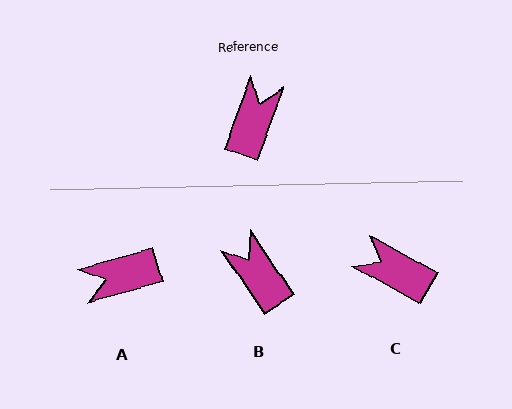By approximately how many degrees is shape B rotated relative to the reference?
Approximately 53 degrees counter-clockwise.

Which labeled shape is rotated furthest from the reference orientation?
A, about 125 degrees away.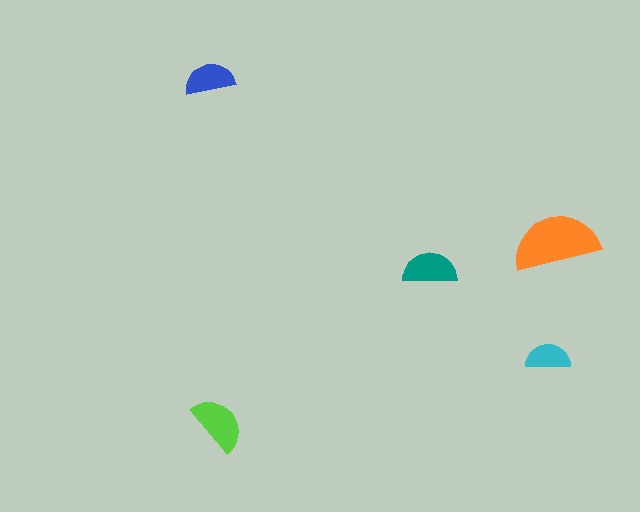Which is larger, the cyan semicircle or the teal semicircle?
The teal one.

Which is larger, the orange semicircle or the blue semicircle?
The orange one.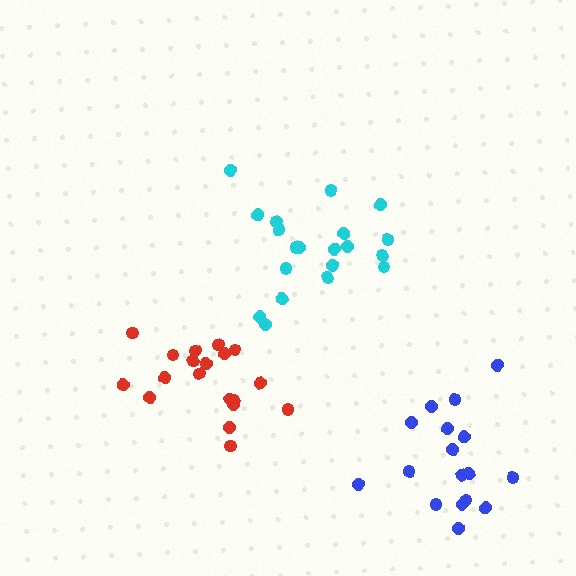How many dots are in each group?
Group 1: 20 dots, Group 2: 17 dots, Group 3: 19 dots (56 total).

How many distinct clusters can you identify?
There are 3 distinct clusters.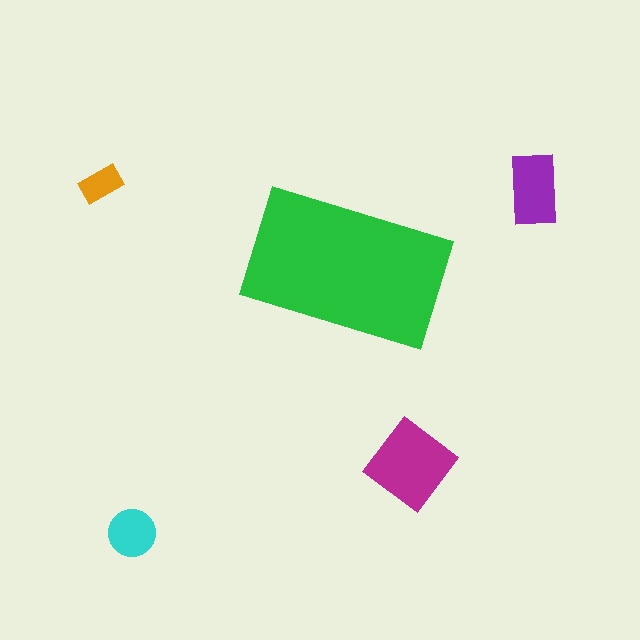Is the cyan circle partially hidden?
No, the cyan circle is fully visible.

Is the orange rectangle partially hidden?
No, the orange rectangle is fully visible.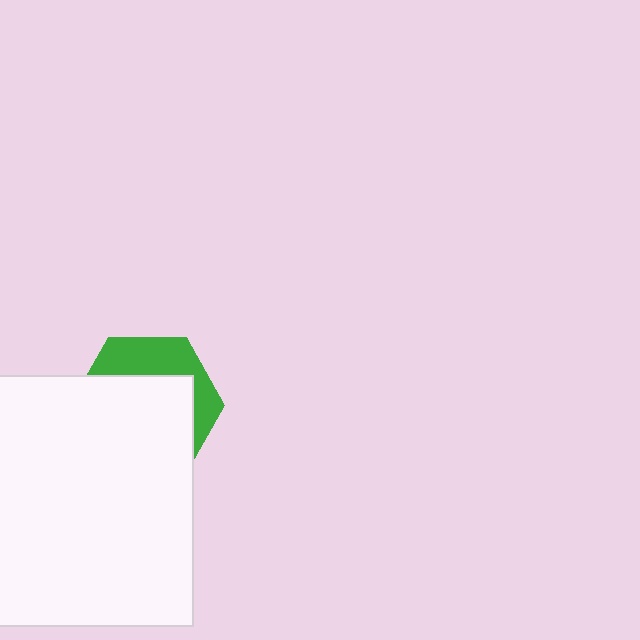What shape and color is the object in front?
The object in front is a white rectangle.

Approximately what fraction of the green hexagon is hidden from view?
Roughly 66% of the green hexagon is hidden behind the white rectangle.